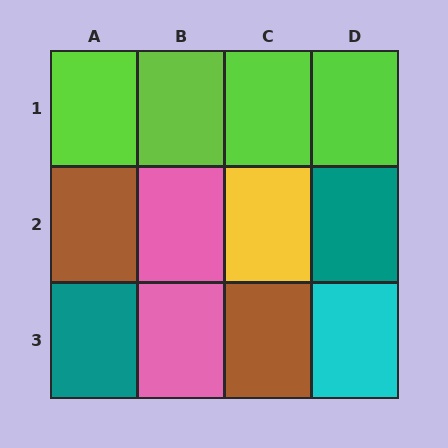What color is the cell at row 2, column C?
Yellow.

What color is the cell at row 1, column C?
Lime.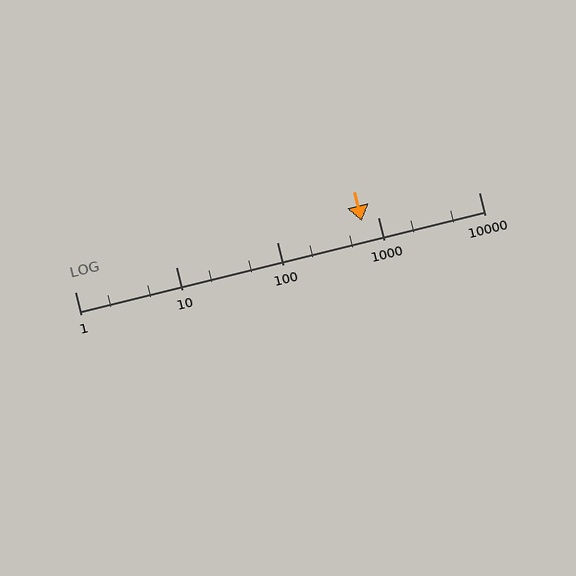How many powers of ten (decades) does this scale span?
The scale spans 4 decades, from 1 to 10000.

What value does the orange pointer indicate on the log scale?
The pointer indicates approximately 700.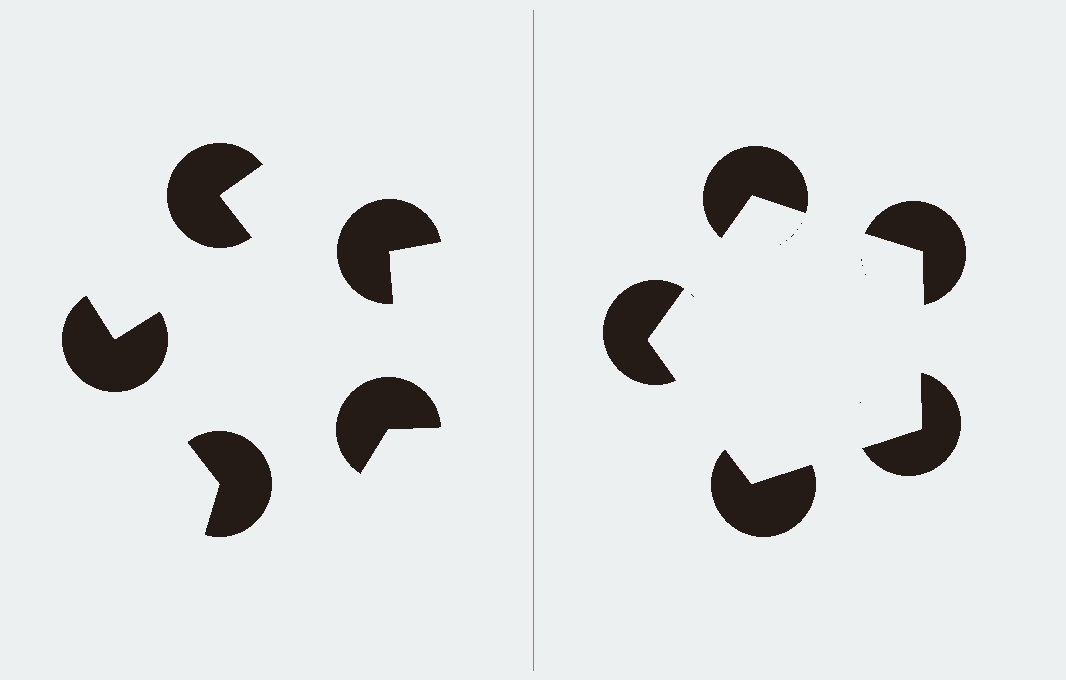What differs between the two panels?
The pac-man discs are positioned identically on both sides; only the wedge orientations differ. On the right they align to a pentagon; on the left they are misaligned.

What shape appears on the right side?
An illusory pentagon.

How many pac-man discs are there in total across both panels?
10 — 5 on each side.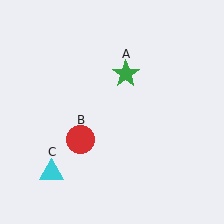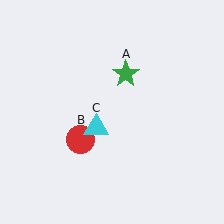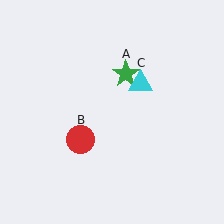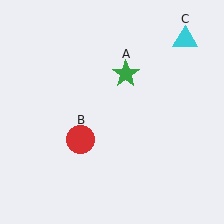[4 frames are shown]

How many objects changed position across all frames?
1 object changed position: cyan triangle (object C).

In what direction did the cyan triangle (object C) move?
The cyan triangle (object C) moved up and to the right.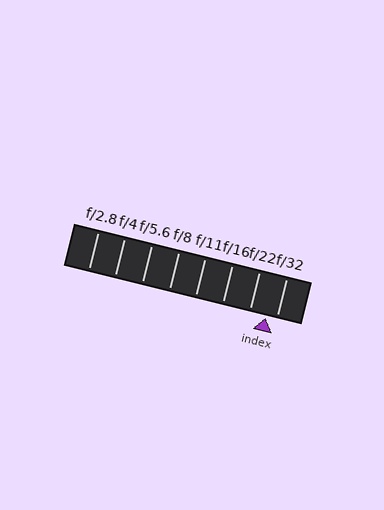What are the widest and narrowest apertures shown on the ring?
The widest aperture shown is f/2.8 and the narrowest is f/32.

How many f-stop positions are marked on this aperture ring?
There are 8 f-stop positions marked.